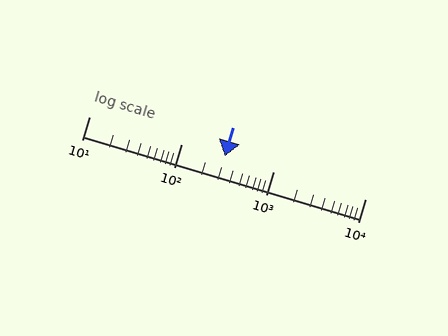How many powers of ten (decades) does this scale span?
The scale spans 3 decades, from 10 to 10000.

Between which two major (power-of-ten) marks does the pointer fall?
The pointer is between 100 and 1000.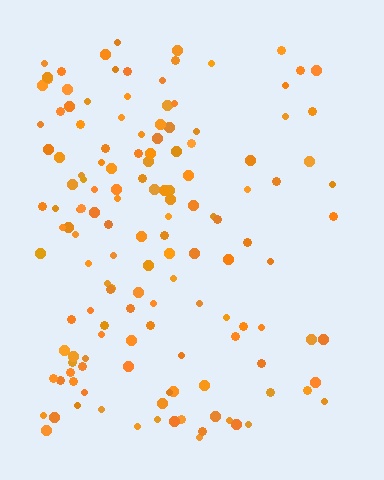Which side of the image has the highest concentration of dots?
The left.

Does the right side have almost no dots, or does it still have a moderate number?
Still a moderate number, just noticeably fewer than the left.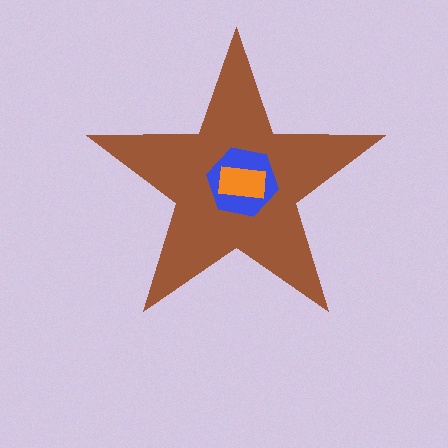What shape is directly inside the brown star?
The blue hexagon.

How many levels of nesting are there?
3.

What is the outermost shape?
The brown star.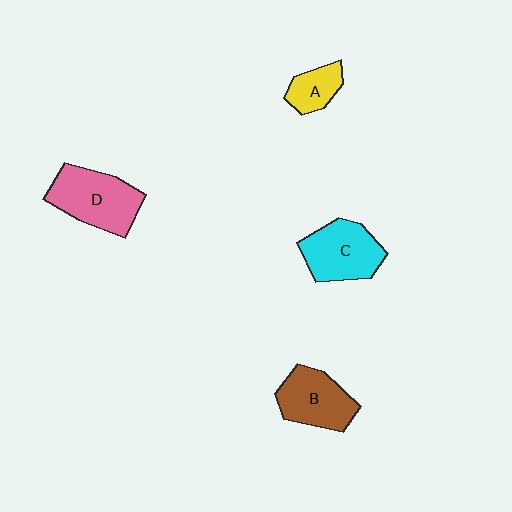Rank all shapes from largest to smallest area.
From largest to smallest: D (pink), C (cyan), B (brown), A (yellow).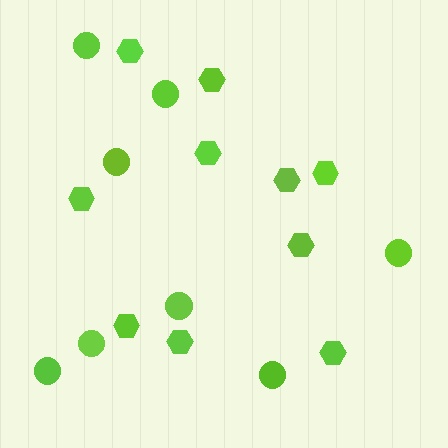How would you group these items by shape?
There are 2 groups: one group of hexagons (10) and one group of circles (8).